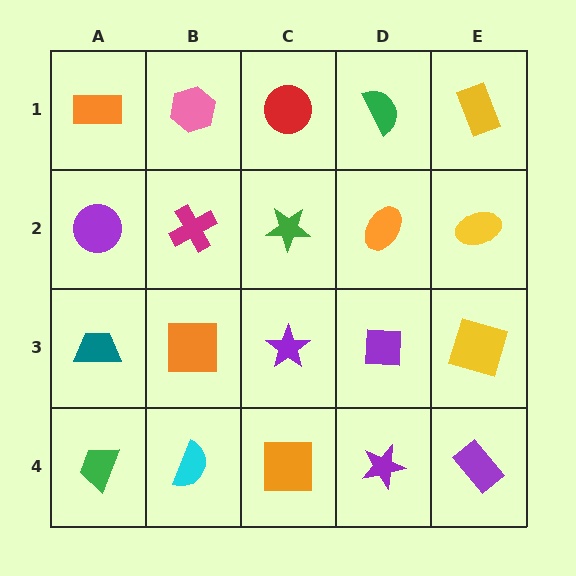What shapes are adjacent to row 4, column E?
A yellow square (row 3, column E), a purple star (row 4, column D).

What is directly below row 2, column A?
A teal trapezoid.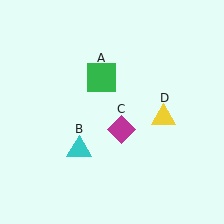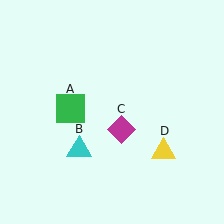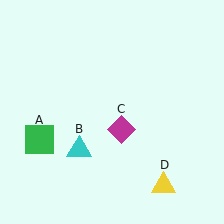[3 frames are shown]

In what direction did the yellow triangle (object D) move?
The yellow triangle (object D) moved down.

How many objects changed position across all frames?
2 objects changed position: green square (object A), yellow triangle (object D).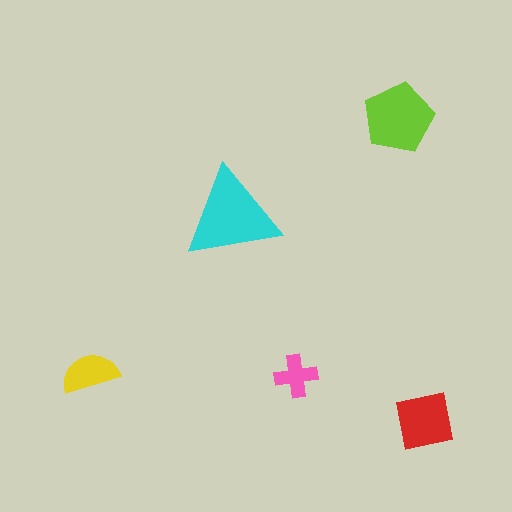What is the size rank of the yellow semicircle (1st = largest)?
4th.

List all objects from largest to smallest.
The cyan triangle, the lime pentagon, the red square, the yellow semicircle, the pink cross.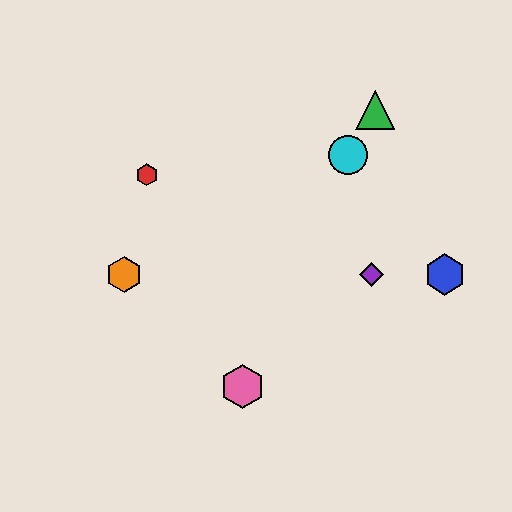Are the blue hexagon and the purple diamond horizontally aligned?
Yes, both are at y≈274.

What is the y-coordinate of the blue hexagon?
The blue hexagon is at y≈274.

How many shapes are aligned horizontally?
4 shapes (the blue hexagon, the yellow hexagon, the purple diamond, the orange hexagon) are aligned horizontally.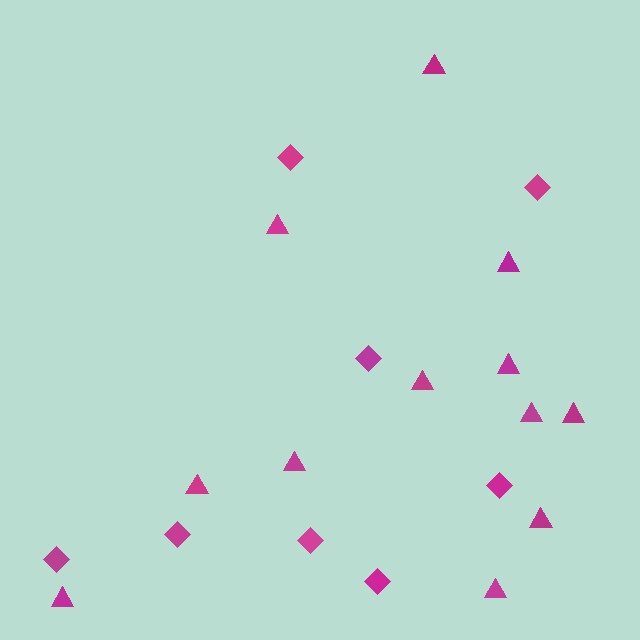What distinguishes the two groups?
There are 2 groups: one group of diamonds (8) and one group of triangles (12).